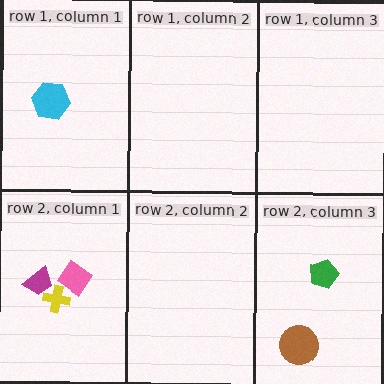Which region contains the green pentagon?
The row 2, column 3 region.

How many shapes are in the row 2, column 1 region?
3.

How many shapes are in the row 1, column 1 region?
1.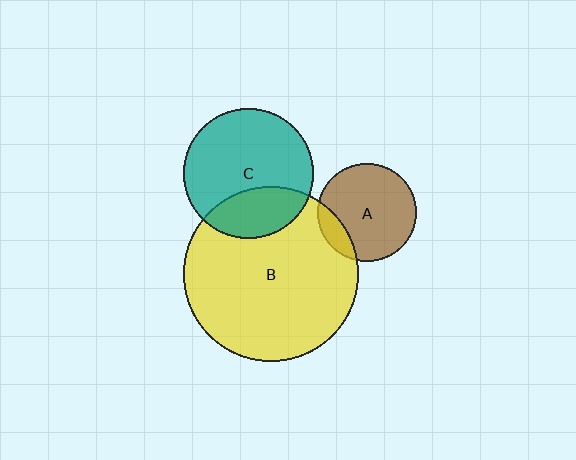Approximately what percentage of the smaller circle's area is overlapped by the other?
Approximately 15%.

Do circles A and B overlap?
Yes.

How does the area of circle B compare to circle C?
Approximately 1.8 times.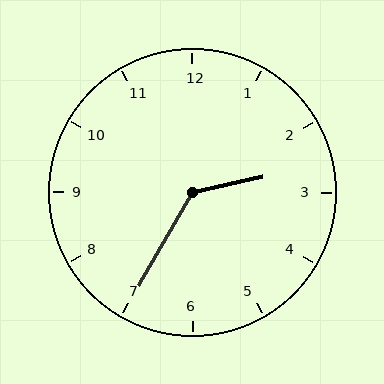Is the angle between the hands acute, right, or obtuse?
It is obtuse.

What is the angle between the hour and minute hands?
Approximately 132 degrees.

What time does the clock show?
2:35.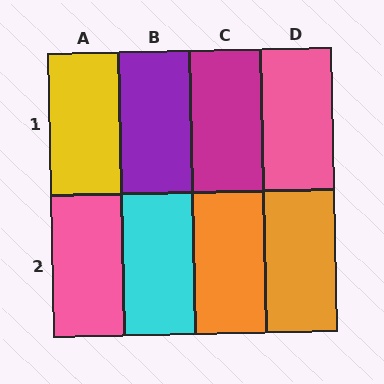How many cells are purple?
1 cell is purple.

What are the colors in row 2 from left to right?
Pink, cyan, orange, orange.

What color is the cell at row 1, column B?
Purple.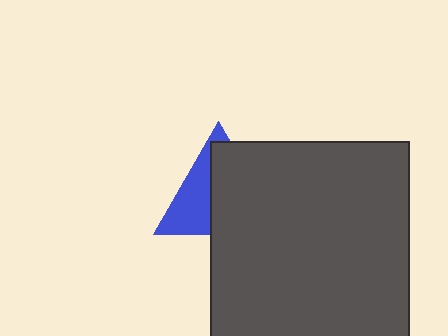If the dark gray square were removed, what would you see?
You would see the complete blue triangle.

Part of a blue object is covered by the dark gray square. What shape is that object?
It is a triangle.